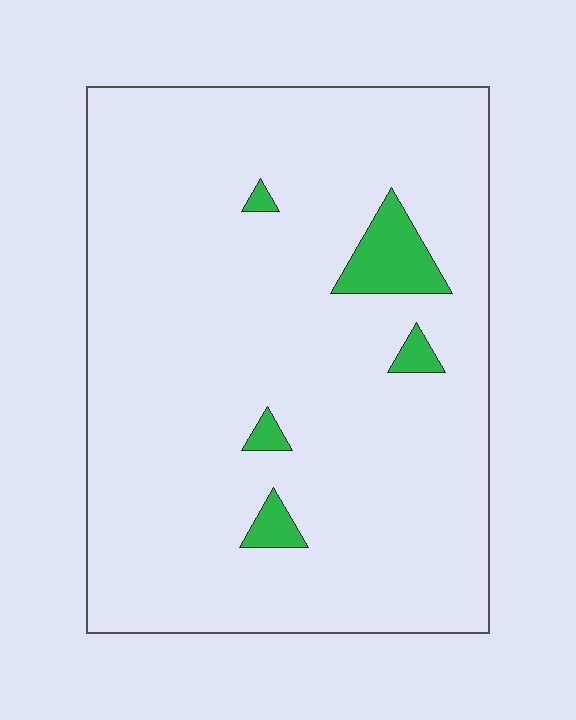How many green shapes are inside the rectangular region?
5.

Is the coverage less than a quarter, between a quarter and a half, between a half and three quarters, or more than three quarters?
Less than a quarter.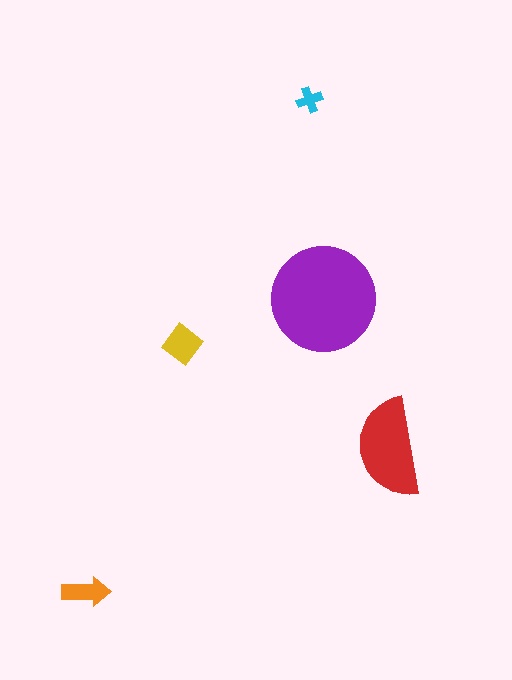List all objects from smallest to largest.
The cyan cross, the orange arrow, the yellow diamond, the red semicircle, the purple circle.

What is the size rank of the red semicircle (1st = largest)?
2nd.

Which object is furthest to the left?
The orange arrow is leftmost.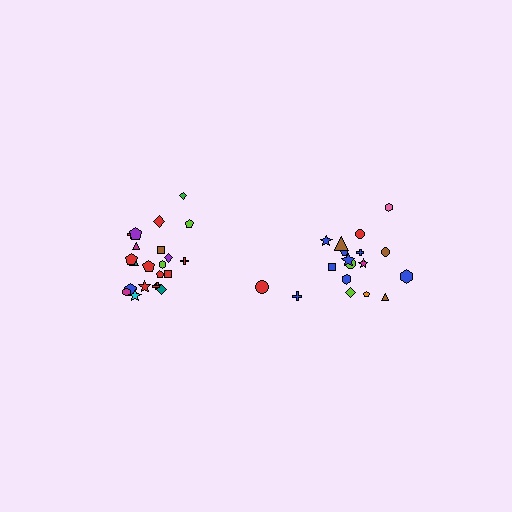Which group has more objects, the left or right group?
The left group.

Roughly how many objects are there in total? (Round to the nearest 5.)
Roughly 40 objects in total.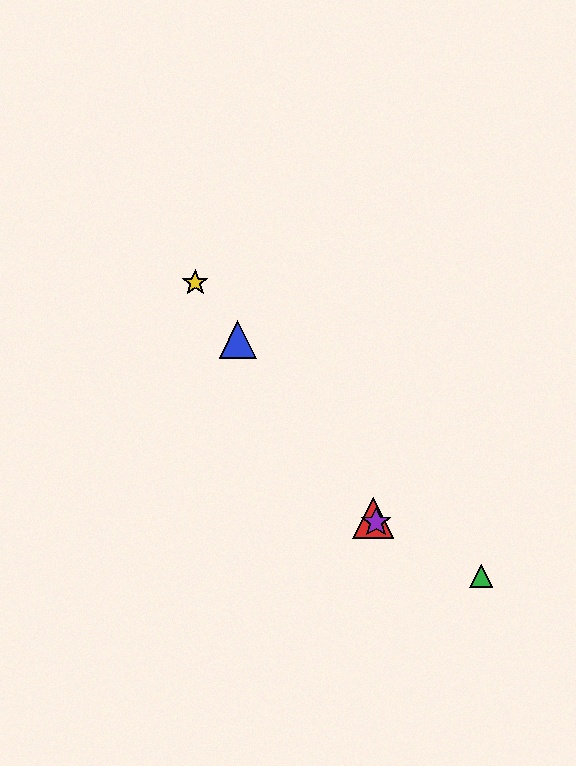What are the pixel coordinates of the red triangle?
The red triangle is at (373, 518).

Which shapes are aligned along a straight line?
The red triangle, the blue triangle, the yellow star, the purple star are aligned along a straight line.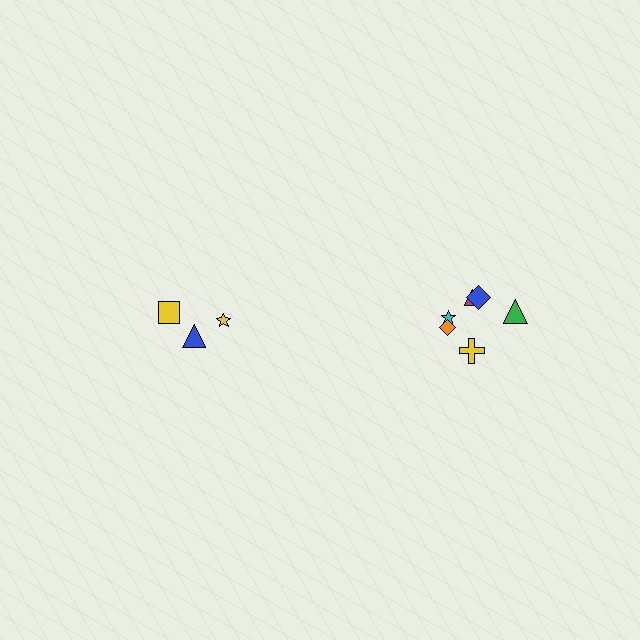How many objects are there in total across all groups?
There are 9 objects.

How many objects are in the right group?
There are 6 objects.